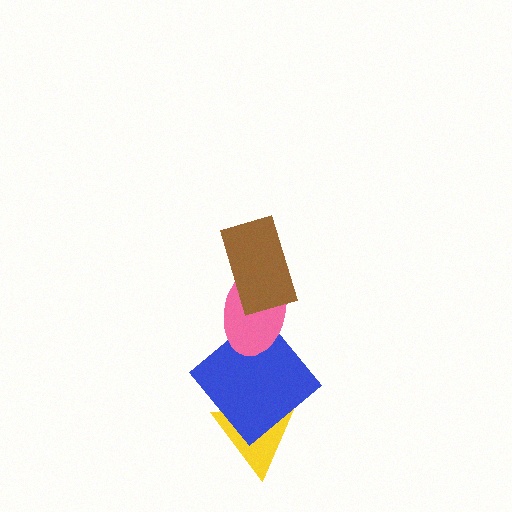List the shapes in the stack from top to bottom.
From top to bottom: the brown rectangle, the pink ellipse, the blue diamond, the yellow triangle.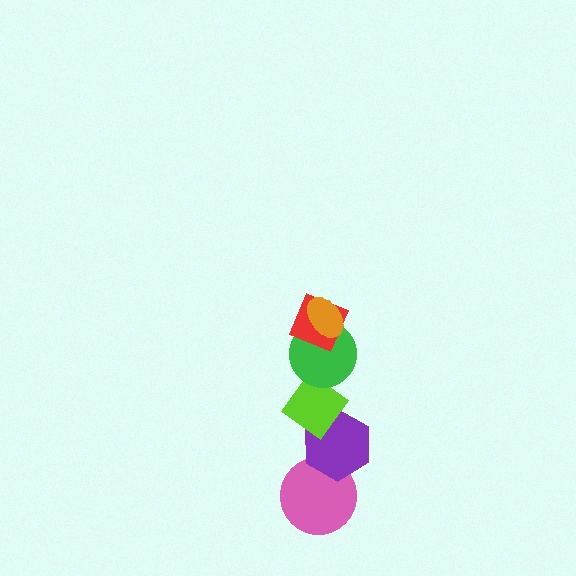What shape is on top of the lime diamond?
The green circle is on top of the lime diamond.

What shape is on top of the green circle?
The red diamond is on top of the green circle.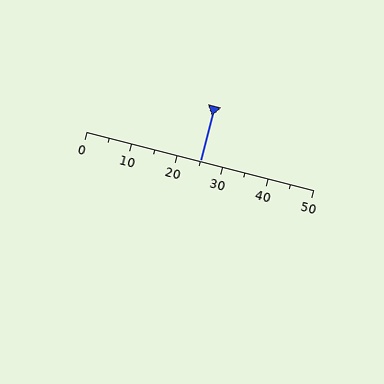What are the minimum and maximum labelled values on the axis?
The axis runs from 0 to 50.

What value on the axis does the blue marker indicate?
The marker indicates approximately 25.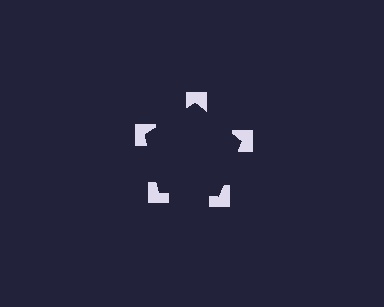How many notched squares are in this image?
There are 5 — one at each vertex of the illusory pentagon.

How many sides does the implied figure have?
5 sides.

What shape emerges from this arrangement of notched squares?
An illusory pentagon — its edges are inferred from the aligned wedge cuts in the notched squares, not physically drawn.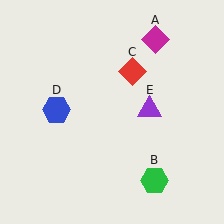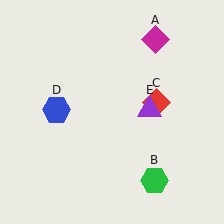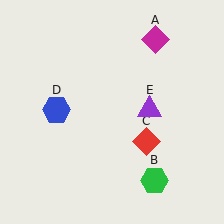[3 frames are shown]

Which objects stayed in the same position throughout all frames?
Magenta diamond (object A) and green hexagon (object B) and blue hexagon (object D) and purple triangle (object E) remained stationary.